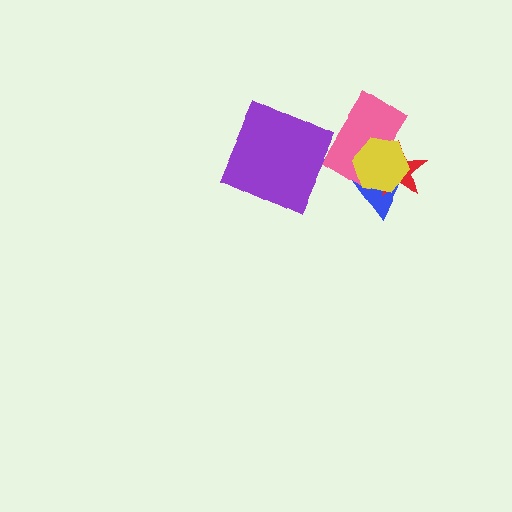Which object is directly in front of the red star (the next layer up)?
The pink rectangle is directly in front of the red star.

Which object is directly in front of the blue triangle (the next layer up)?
The red star is directly in front of the blue triangle.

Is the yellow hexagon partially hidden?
No, no other shape covers it.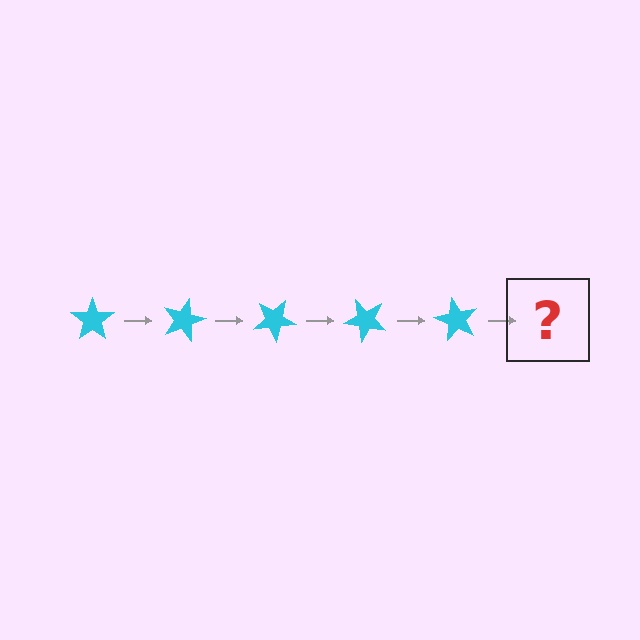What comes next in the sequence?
The next element should be a cyan star rotated 75 degrees.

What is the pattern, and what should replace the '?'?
The pattern is that the star rotates 15 degrees each step. The '?' should be a cyan star rotated 75 degrees.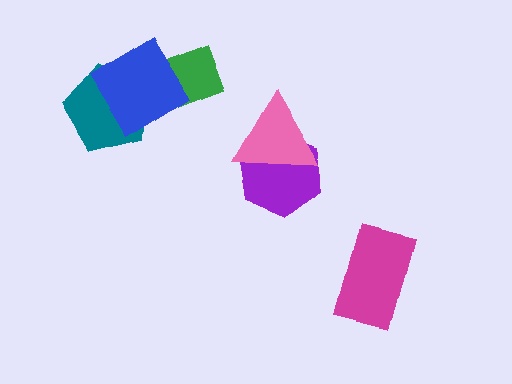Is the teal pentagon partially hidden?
Yes, it is partially covered by another shape.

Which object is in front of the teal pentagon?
The blue diamond is in front of the teal pentagon.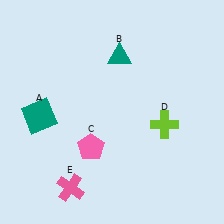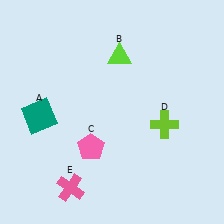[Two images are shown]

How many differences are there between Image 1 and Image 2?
There is 1 difference between the two images.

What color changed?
The triangle (B) changed from teal in Image 1 to lime in Image 2.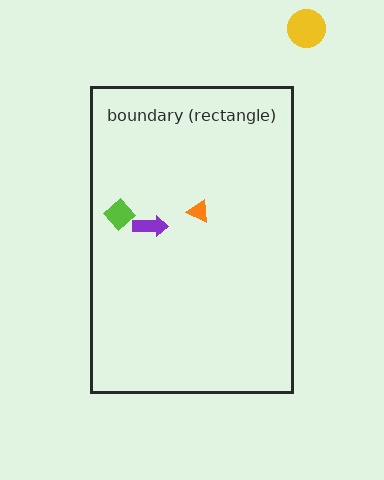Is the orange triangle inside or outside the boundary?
Inside.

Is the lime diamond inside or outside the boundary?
Inside.